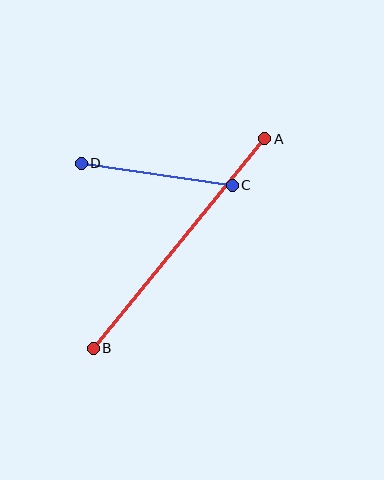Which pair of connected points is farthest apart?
Points A and B are farthest apart.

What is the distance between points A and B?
The distance is approximately 271 pixels.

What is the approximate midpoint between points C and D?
The midpoint is at approximately (157, 174) pixels.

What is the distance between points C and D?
The distance is approximately 152 pixels.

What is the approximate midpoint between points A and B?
The midpoint is at approximately (179, 243) pixels.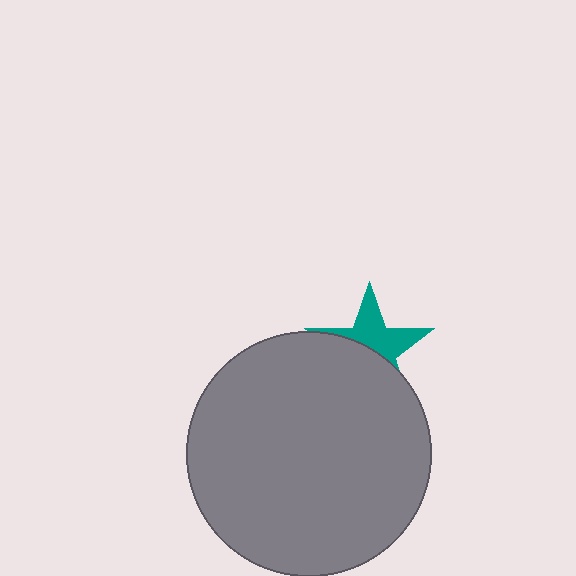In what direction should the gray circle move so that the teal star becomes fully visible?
The gray circle should move down. That is the shortest direction to clear the overlap and leave the teal star fully visible.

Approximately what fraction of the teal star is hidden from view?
Roughly 53% of the teal star is hidden behind the gray circle.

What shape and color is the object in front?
The object in front is a gray circle.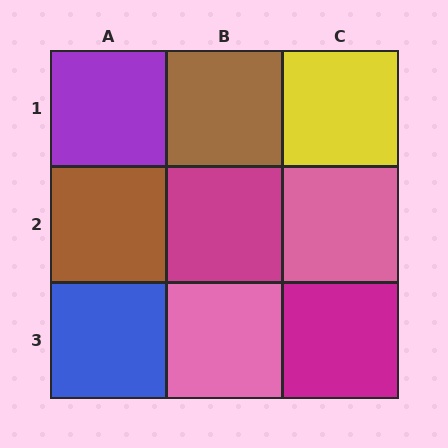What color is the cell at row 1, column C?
Yellow.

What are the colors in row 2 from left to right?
Brown, magenta, pink.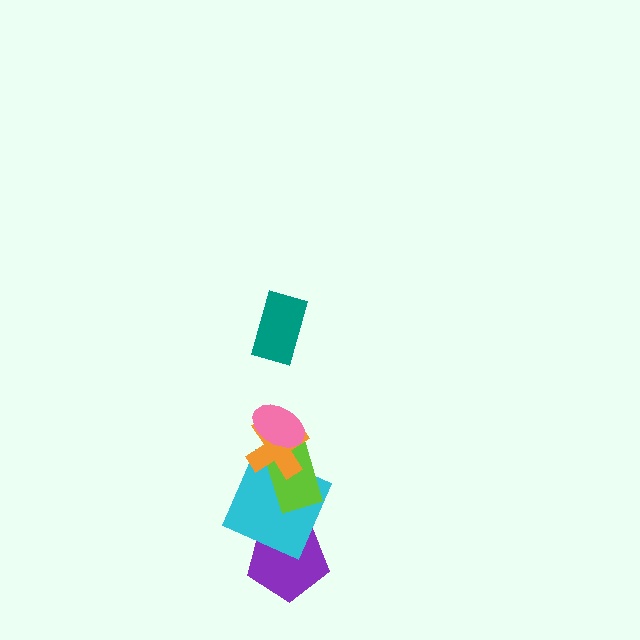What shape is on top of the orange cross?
The pink ellipse is on top of the orange cross.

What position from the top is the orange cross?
The orange cross is 3rd from the top.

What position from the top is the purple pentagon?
The purple pentagon is 6th from the top.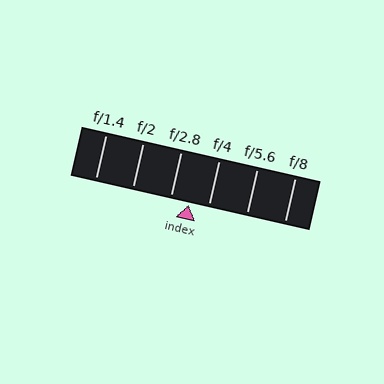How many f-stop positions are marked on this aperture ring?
There are 6 f-stop positions marked.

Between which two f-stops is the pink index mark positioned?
The index mark is between f/2.8 and f/4.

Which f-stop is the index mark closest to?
The index mark is closest to f/2.8.